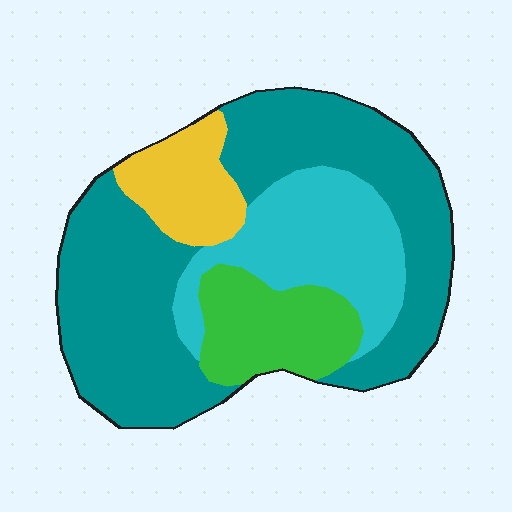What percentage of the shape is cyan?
Cyan covers about 20% of the shape.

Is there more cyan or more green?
Cyan.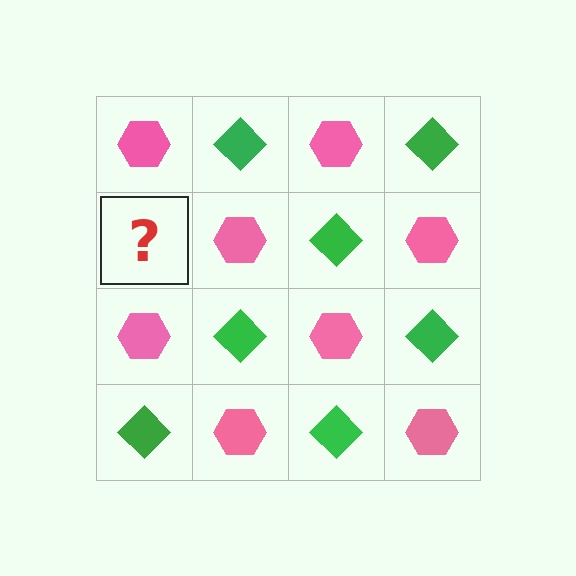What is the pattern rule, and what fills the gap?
The rule is that it alternates pink hexagon and green diamond in a checkerboard pattern. The gap should be filled with a green diamond.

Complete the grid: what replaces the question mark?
The question mark should be replaced with a green diamond.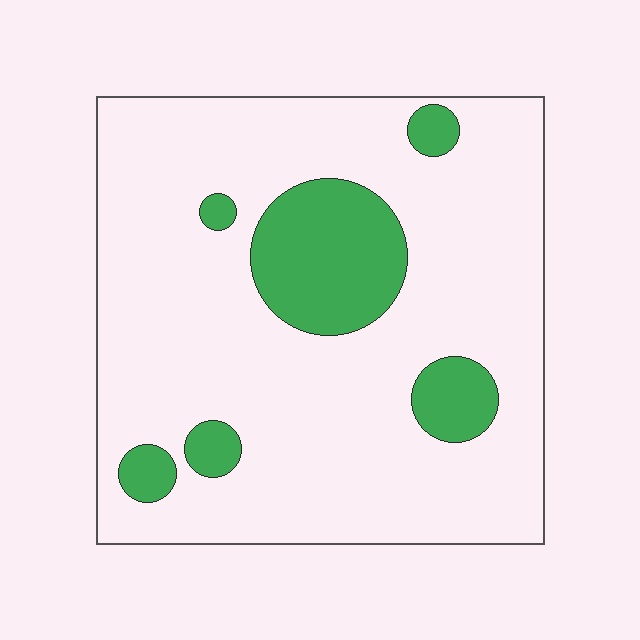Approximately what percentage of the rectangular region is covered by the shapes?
Approximately 15%.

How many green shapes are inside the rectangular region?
6.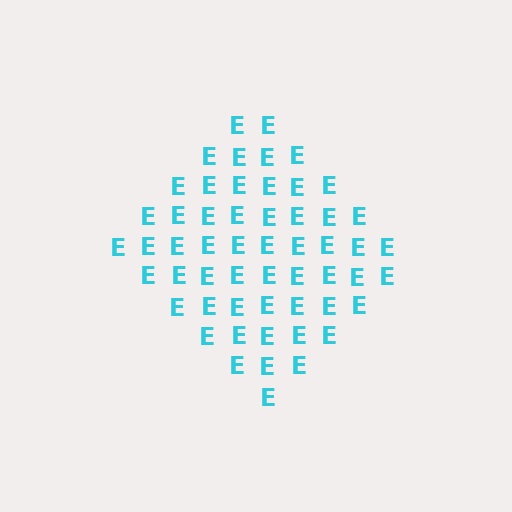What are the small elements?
The small elements are letter E's.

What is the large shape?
The large shape is a diamond.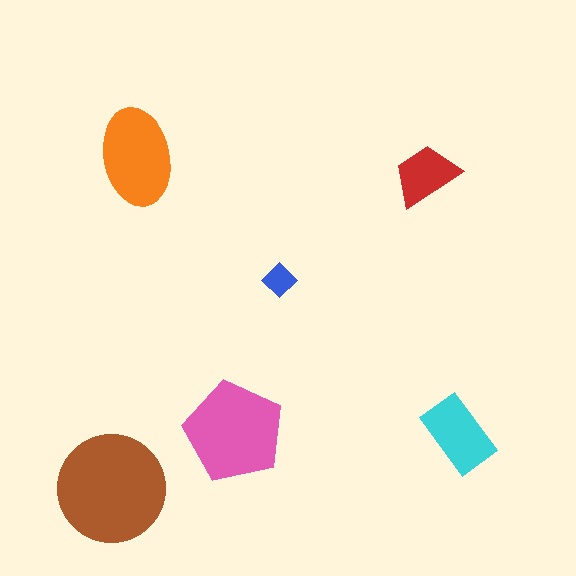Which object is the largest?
The brown circle.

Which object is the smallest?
The blue diamond.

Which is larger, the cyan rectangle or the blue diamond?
The cyan rectangle.